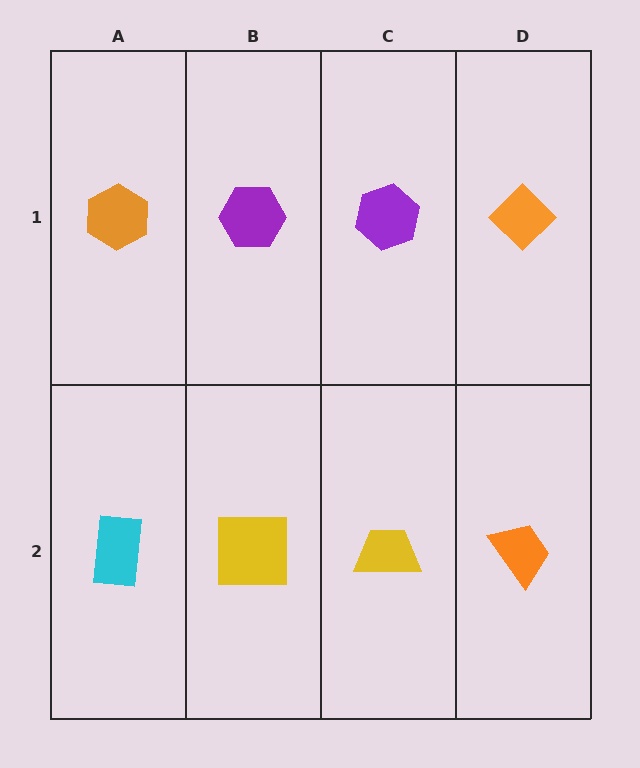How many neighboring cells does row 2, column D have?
2.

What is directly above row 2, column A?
An orange hexagon.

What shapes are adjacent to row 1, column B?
A yellow square (row 2, column B), an orange hexagon (row 1, column A), a purple hexagon (row 1, column C).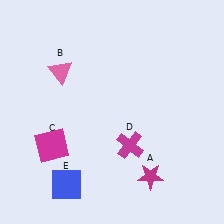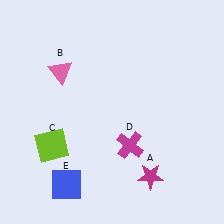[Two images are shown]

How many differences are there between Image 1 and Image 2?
There is 1 difference between the two images.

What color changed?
The square (C) changed from magenta in Image 1 to lime in Image 2.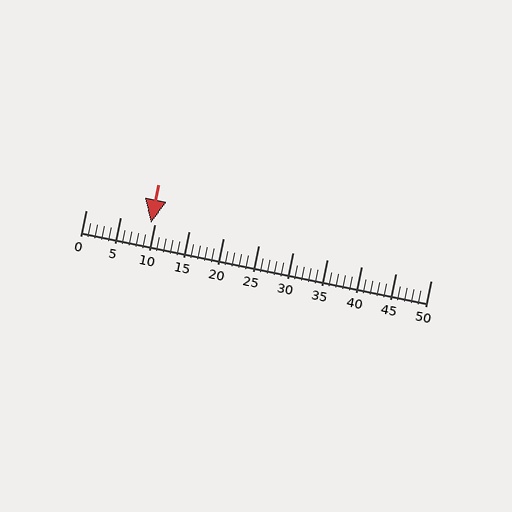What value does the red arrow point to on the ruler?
The red arrow points to approximately 10.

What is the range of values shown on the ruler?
The ruler shows values from 0 to 50.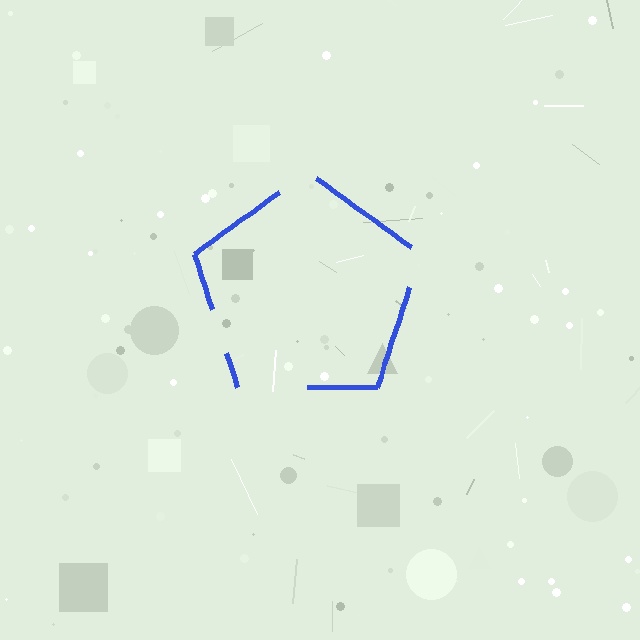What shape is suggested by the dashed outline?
The dashed outline suggests a pentagon.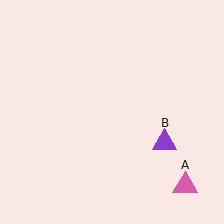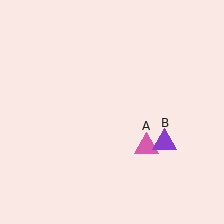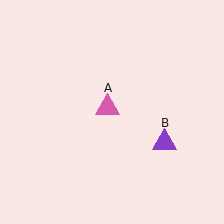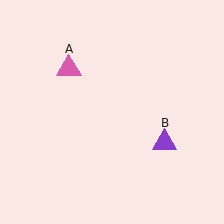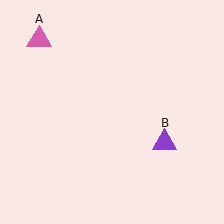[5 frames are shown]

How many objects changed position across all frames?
1 object changed position: pink triangle (object A).